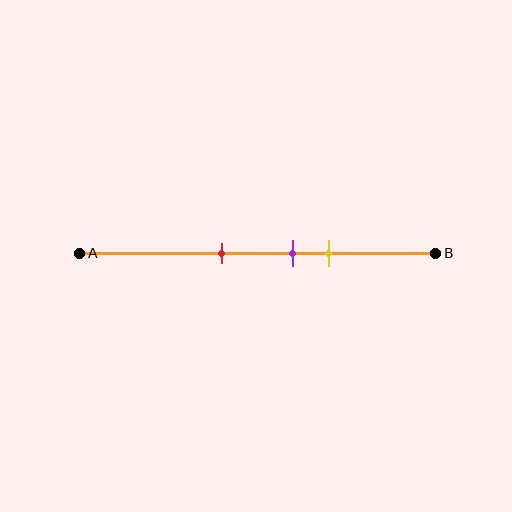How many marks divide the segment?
There are 3 marks dividing the segment.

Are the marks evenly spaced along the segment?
Yes, the marks are approximately evenly spaced.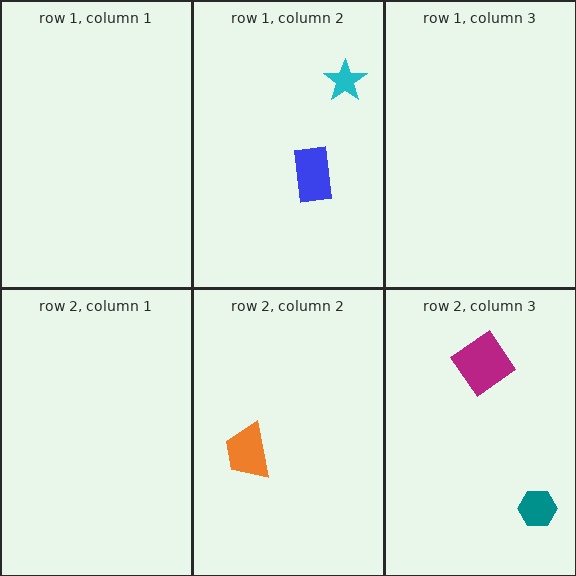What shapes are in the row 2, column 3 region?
The teal hexagon, the magenta diamond.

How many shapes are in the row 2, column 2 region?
1.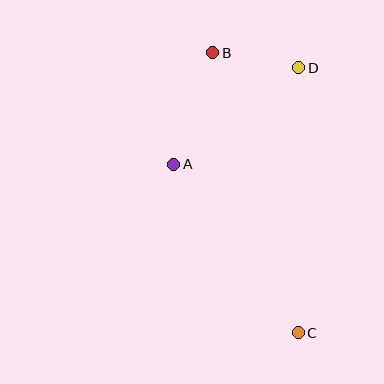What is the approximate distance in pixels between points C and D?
The distance between C and D is approximately 265 pixels.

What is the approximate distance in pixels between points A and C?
The distance between A and C is approximately 209 pixels.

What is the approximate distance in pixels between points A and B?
The distance between A and B is approximately 118 pixels.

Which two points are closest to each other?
Points B and D are closest to each other.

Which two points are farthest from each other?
Points B and C are farthest from each other.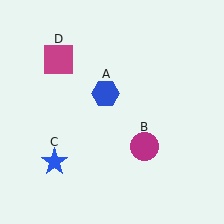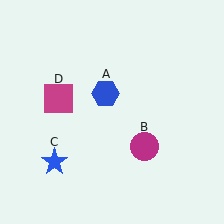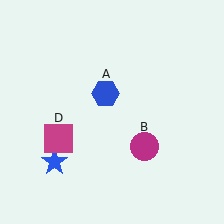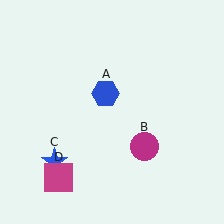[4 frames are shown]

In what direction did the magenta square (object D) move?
The magenta square (object D) moved down.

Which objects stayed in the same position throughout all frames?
Blue hexagon (object A) and magenta circle (object B) and blue star (object C) remained stationary.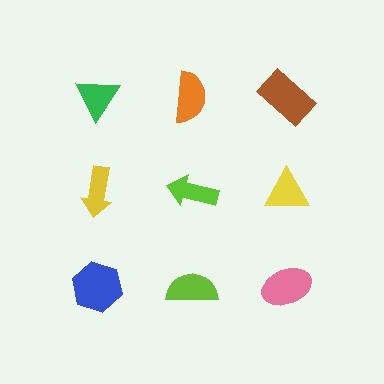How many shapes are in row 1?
3 shapes.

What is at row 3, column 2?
A lime semicircle.